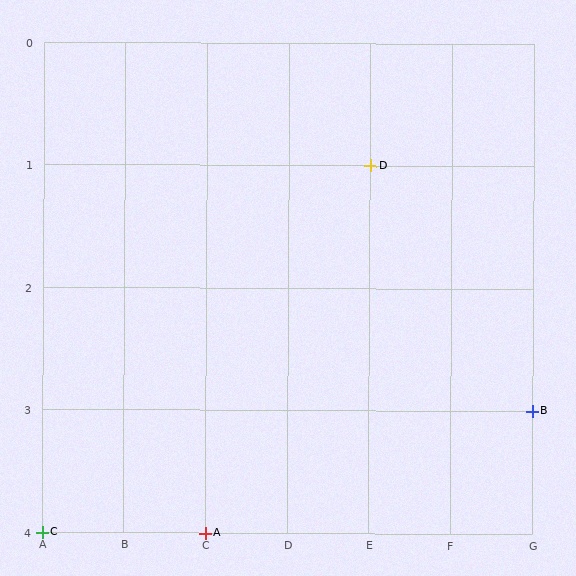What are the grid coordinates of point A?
Point A is at grid coordinates (C, 4).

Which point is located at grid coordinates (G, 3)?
Point B is at (G, 3).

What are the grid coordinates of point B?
Point B is at grid coordinates (G, 3).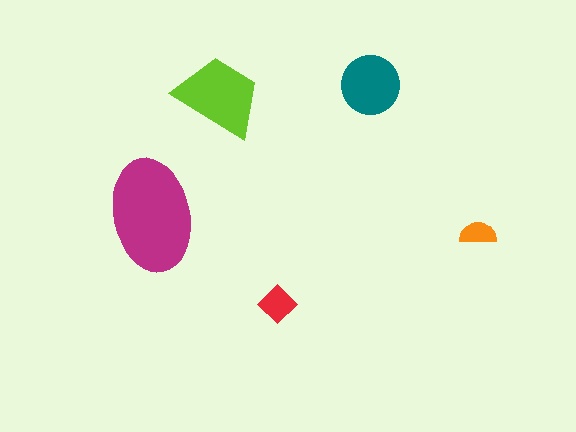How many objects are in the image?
There are 5 objects in the image.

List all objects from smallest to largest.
The orange semicircle, the red diamond, the teal circle, the lime trapezoid, the magenta ellipse.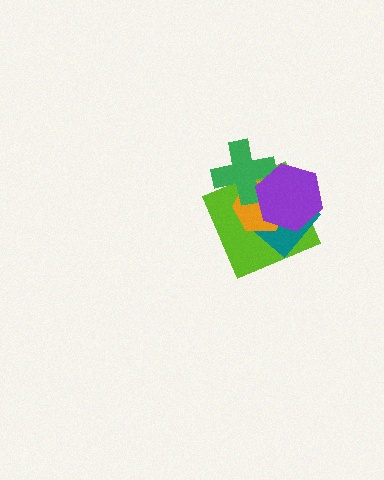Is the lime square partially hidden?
Yes, it is partially covered by another shape.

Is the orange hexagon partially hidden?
Yes, it is partially covered by another shape.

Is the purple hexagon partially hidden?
No, no other shape covers it.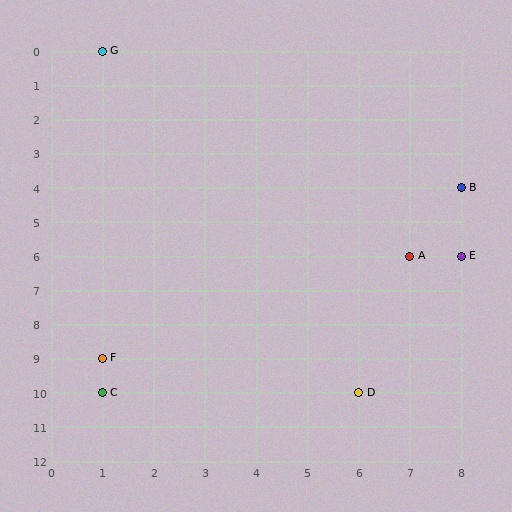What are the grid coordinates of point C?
Point C is at grid coordinates (1, 10).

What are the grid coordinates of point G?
Point G is at grid coordinates (1, 0).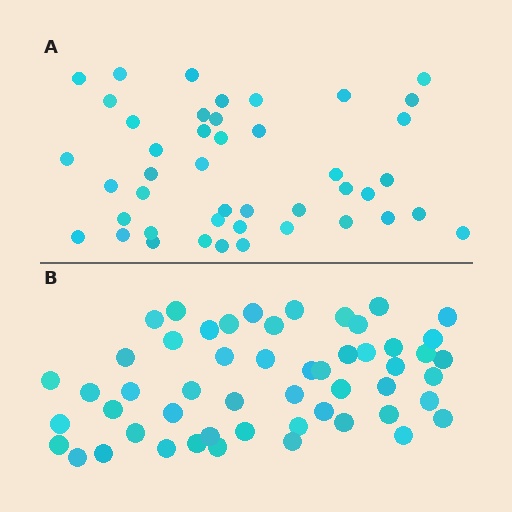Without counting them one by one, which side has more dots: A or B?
Region B (the bottom region) has more dots.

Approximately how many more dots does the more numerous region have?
Region B has roughly 8 or so more dots than region A.